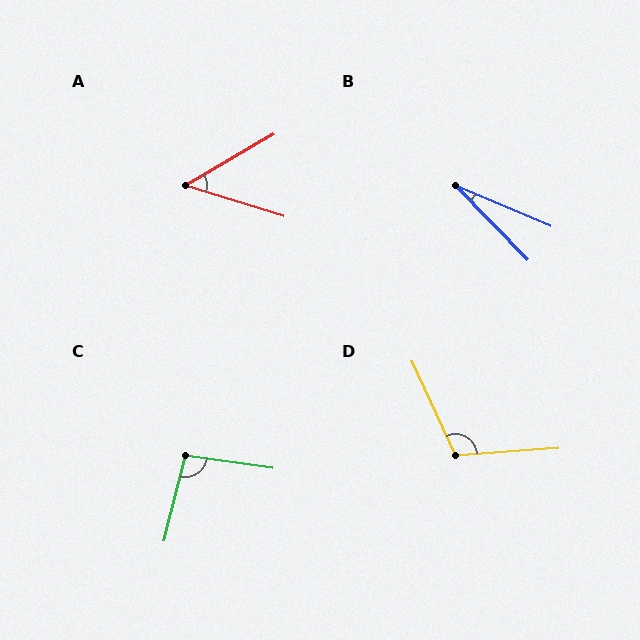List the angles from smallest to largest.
B (23°), A (48°), C (96°), D (110°).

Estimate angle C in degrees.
Approximately 96 degrees.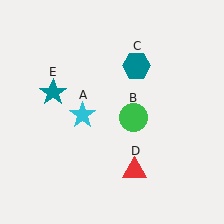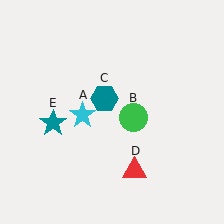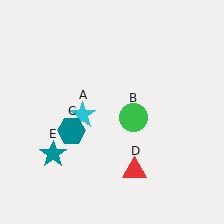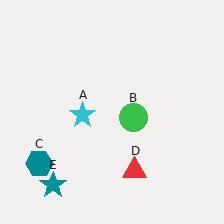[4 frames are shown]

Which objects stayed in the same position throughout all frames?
Cyan star (object A) and green circle (object B) and red triangle (object D) remained stationary.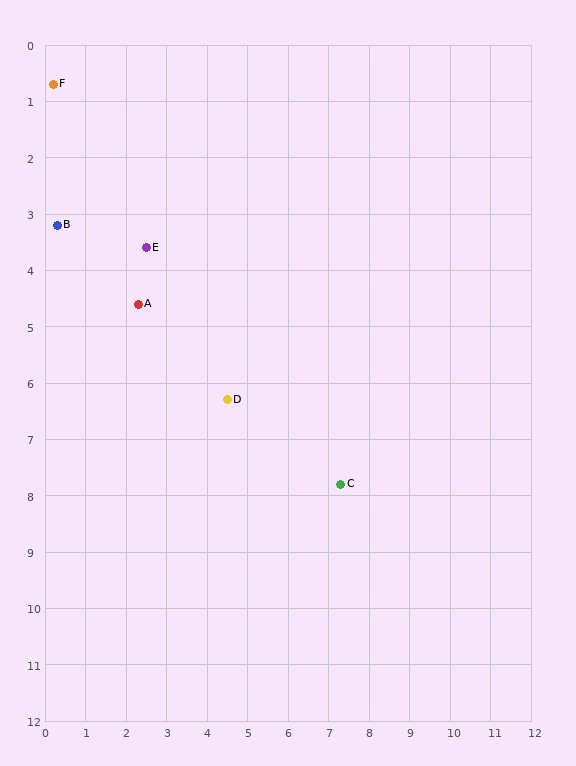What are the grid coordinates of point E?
Point E is at approximately (2.5, 3.6).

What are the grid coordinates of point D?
Point D is at approximately (4.5, 6.3).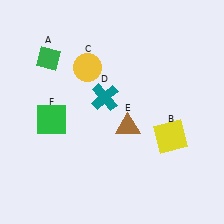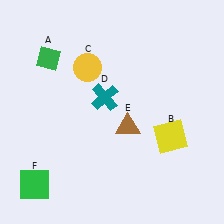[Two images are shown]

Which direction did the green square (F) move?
The green square (F) moved down.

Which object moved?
The green square (F) moved down.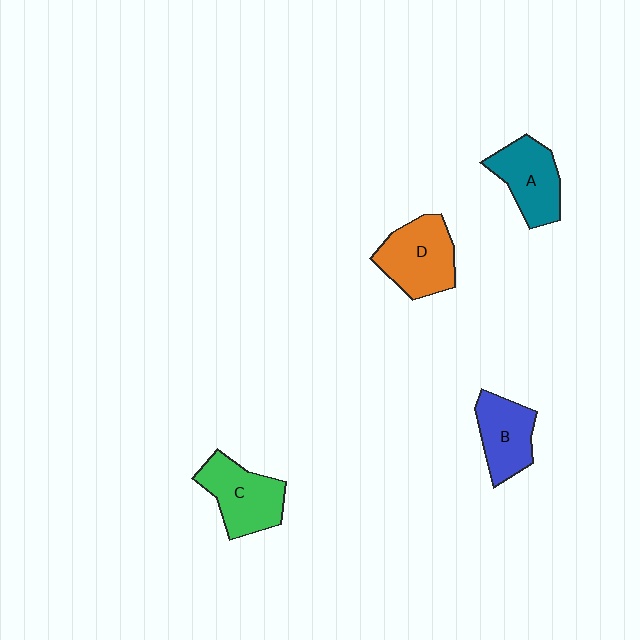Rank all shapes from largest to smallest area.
From largest to smallest: D (orange), C (green), A (teal), B (blue).